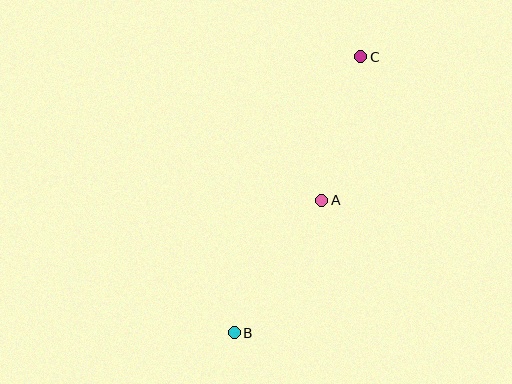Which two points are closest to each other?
Points A and C are closest to each other.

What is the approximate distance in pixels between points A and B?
The distance between A and B is approximately 159 pixels.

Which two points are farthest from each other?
Points B and C are farthest from each other.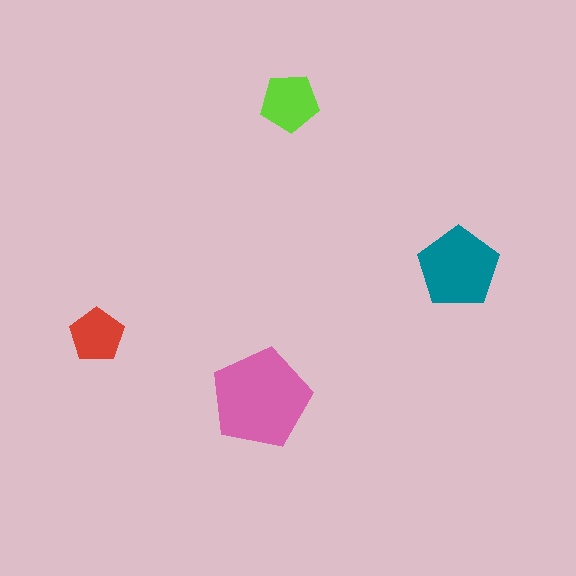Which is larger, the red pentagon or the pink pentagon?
The pink one.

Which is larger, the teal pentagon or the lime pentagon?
The teal one.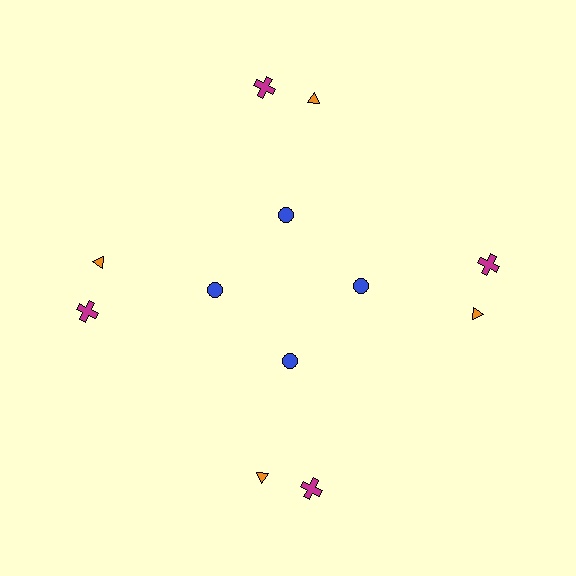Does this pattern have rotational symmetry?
Yes, this pattern has 4-fold rotational symmetry. It looks the same after rotating 90 degrees around the center.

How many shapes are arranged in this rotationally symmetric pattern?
There are 12 shapes, arranged in 4 groups of 3.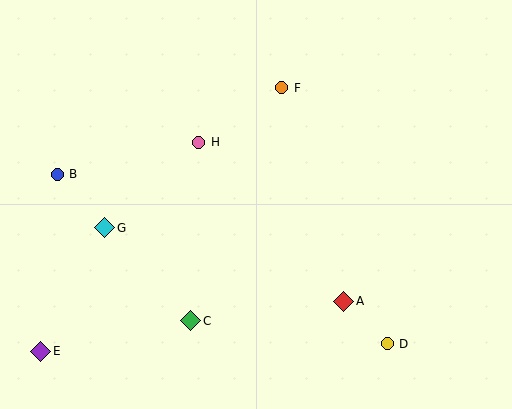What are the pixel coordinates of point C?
Point C is at (191, 321).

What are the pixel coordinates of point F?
Point F is at (282, 88).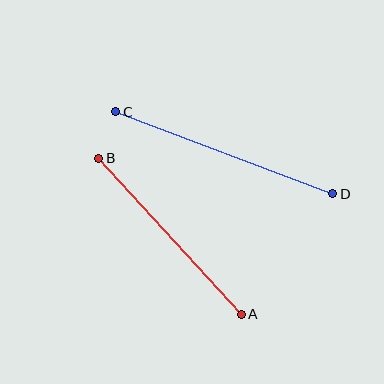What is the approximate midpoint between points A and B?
The midpoint is at approximately (170, 236) pixels.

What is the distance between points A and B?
The distance is approximately 211 pixels.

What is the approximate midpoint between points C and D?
The midpoint is at approximately (224, 153) pixels.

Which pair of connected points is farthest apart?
Points C and D are farthest apart.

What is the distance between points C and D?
The distance is approximately 232 pixels.